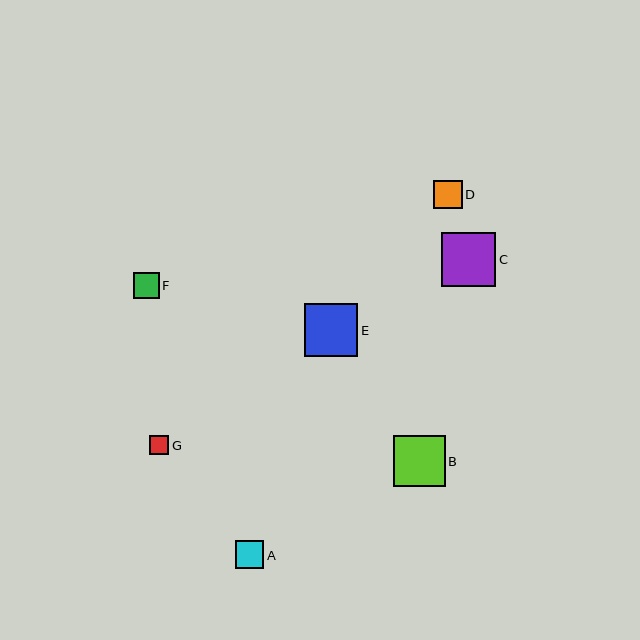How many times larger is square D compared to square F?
Square D is approximately 1.1 times the size of square F.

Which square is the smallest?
Square G is the smallest with a size of approximately 20 pixels.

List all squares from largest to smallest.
From largest to smallest: C, E, B, D, A, F, G.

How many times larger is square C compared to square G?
Square C is approximately 2.8 times the size of square G.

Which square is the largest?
Square C is the largest with a size of approximately 55 pixels.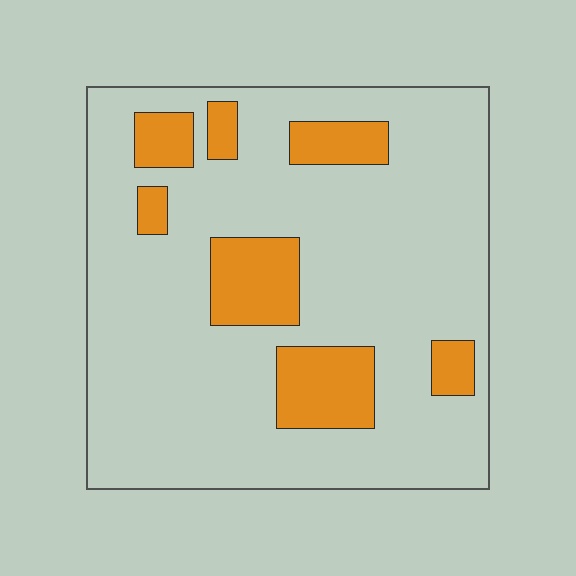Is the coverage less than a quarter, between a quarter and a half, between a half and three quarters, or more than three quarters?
Less than a quarter.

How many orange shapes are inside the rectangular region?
7.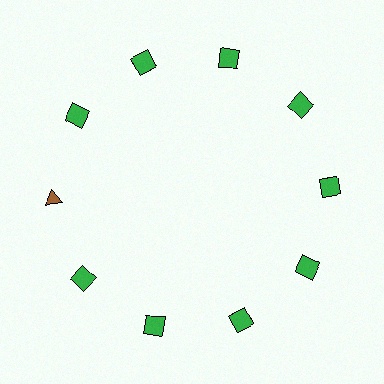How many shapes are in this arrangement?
There are 10 shapes arranged in a ring pattern.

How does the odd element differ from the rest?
It differs in both color (brown instead of green) and shape (triangle instead of square).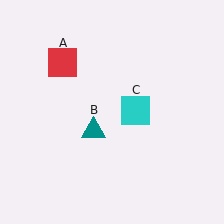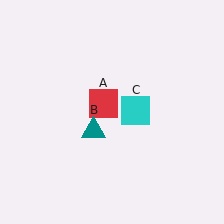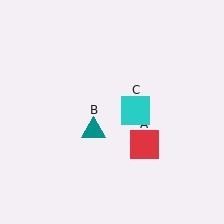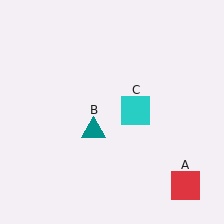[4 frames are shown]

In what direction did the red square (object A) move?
The red square (object A) moved down and to the right.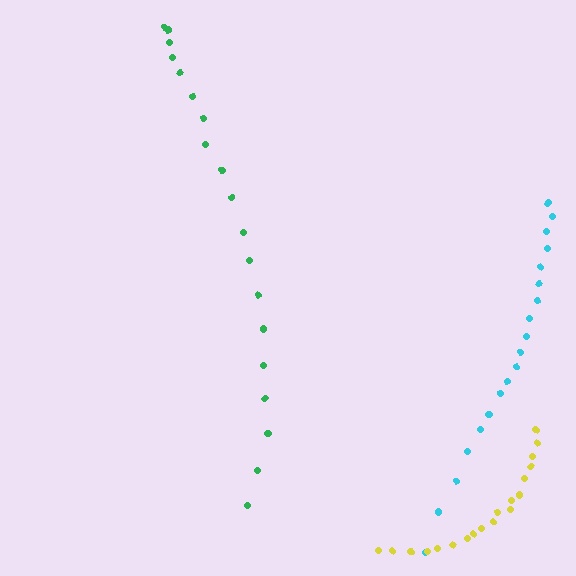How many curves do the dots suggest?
There are 3 distinct paths.